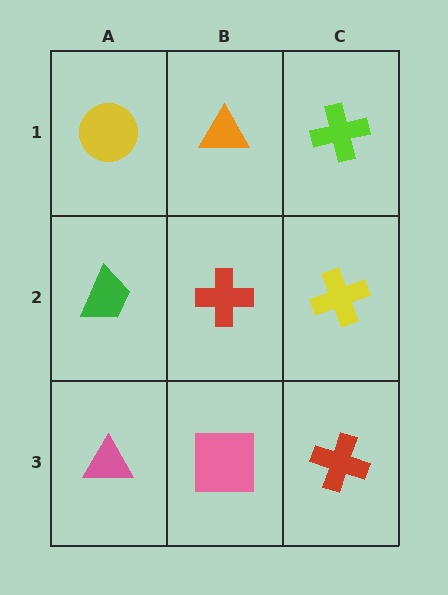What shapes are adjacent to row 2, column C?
A lime cross (row 1, column C), a red cross (row 3, column C), a red cross (row 2, column B).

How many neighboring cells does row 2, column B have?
4.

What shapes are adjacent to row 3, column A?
A green trapezoid (row 2, column A), a pink square (row 3, column B).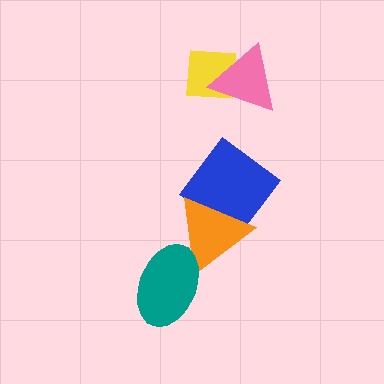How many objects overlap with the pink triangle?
1 object overlaps with the pink triangle.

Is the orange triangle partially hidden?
Yes, it is partially covered by another shape.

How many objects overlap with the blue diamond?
1 object overlaps with the blue diamond.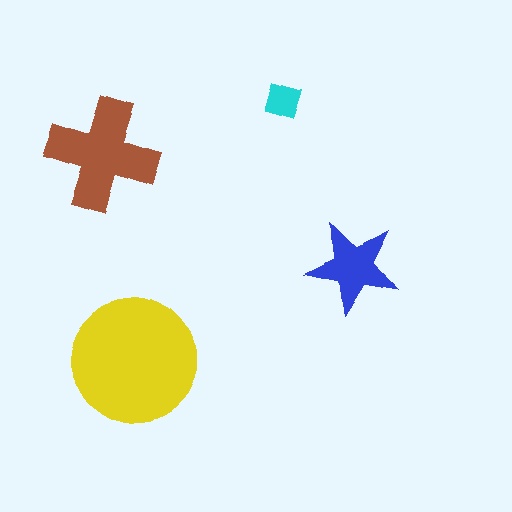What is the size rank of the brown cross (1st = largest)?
2nd.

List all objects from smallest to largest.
The cyan diamond, the blue star, the brown cross, the yellow circle.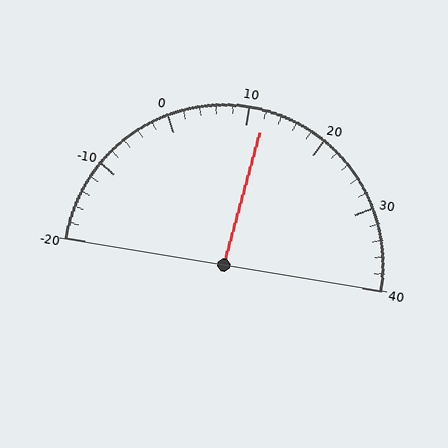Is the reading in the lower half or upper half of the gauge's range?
The reading is in the upper half of the range (-20 to 40).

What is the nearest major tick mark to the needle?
The nearest major tick mark is 10.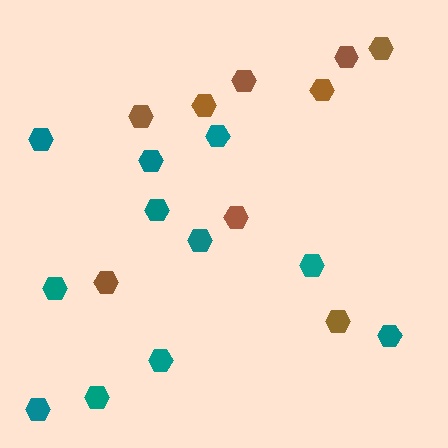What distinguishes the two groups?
There are 2 groups: one group of brown hexagons (9) and one group of teal hexagons (11).